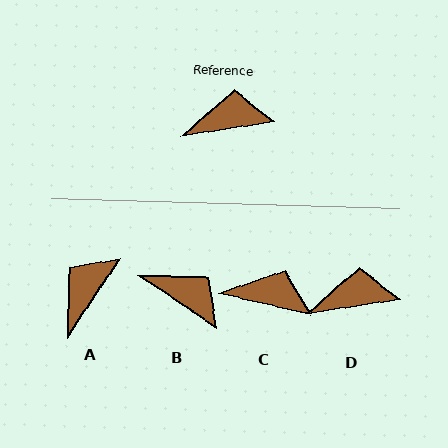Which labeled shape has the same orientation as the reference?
D.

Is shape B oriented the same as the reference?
No, it is off by about 43 degrees.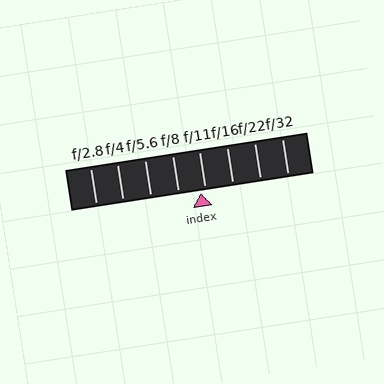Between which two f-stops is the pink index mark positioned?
The index mark is between f/8 and f/11.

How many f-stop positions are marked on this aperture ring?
There are 8 f-stop positions marked.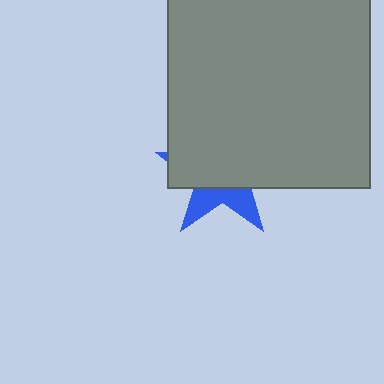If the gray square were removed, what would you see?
You would see the complete blue star.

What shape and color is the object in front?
The object in front is a gray square.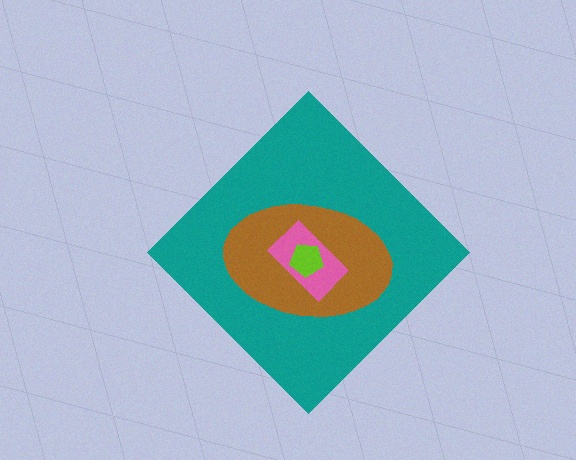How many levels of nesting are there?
4.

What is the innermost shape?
The lime pentagon.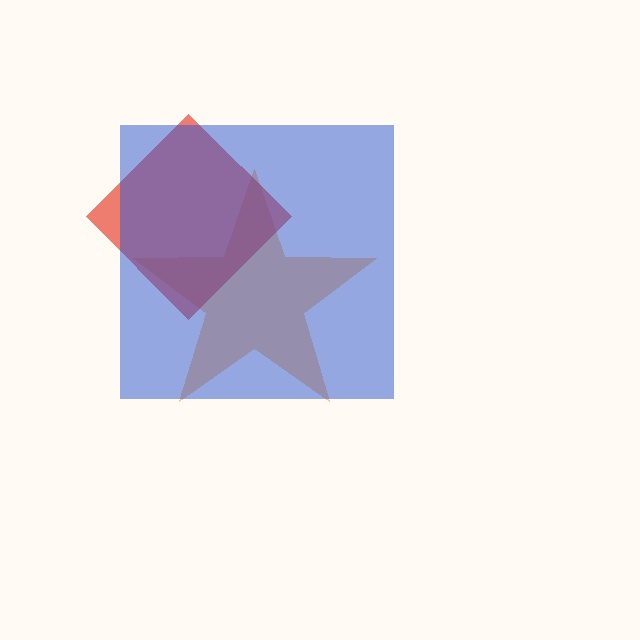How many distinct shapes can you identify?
There are 3 distinct shapes: an orange star, a red diamond, a blue square.